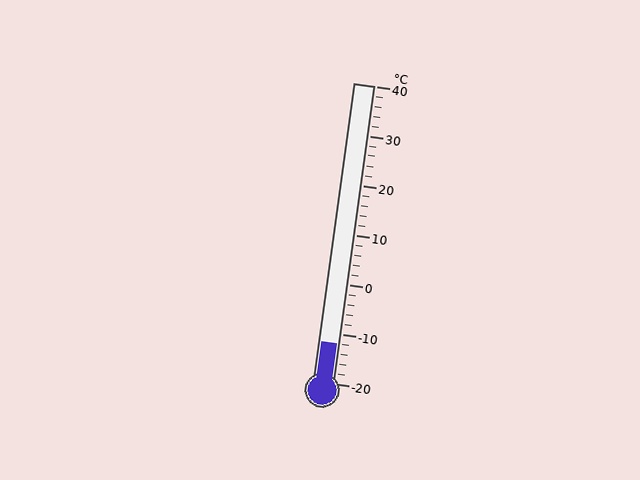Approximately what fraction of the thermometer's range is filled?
The thermometer is filled to approximately 15% of its range.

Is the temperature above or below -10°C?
The temperature is below -10°C.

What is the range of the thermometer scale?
The thermometer scale ranges from -20°C to 40°C.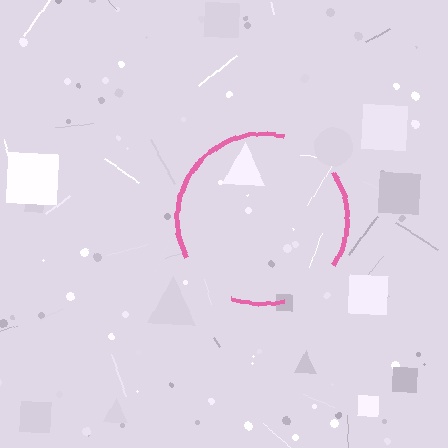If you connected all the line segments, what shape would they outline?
They would outline a circle.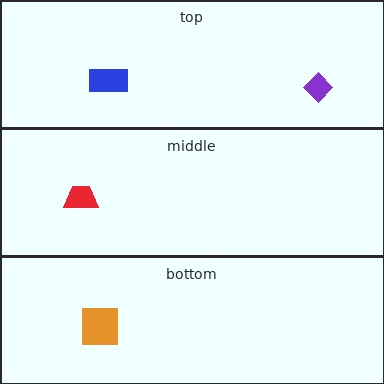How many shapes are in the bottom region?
1.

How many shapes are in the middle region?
1.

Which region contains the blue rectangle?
The top region.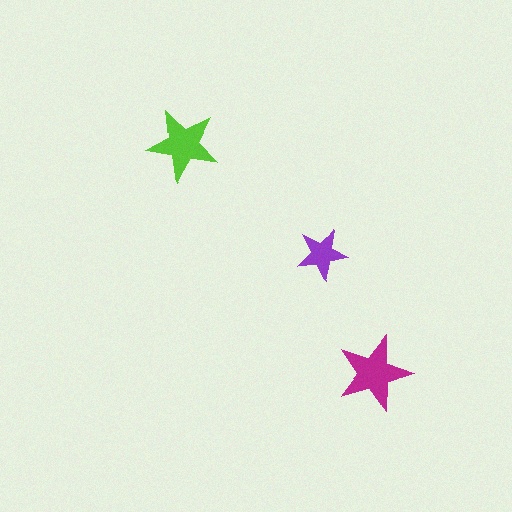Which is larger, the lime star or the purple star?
The lime one.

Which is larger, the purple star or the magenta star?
The magenta one.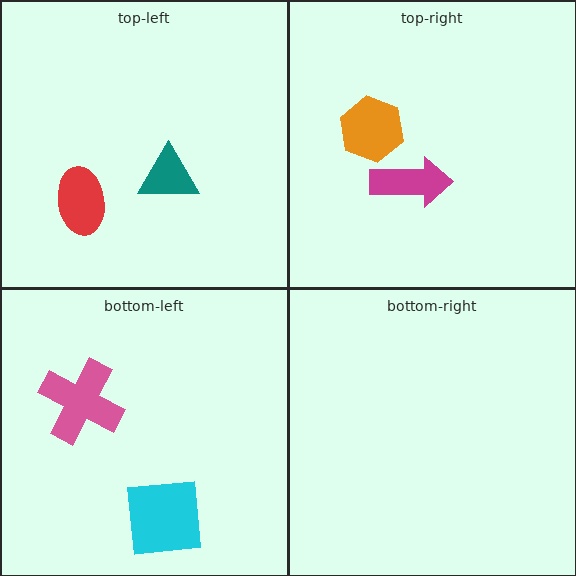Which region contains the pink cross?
The bottom-left region.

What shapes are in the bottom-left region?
The pink cross, the cyan square.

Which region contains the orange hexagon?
The top-right region.